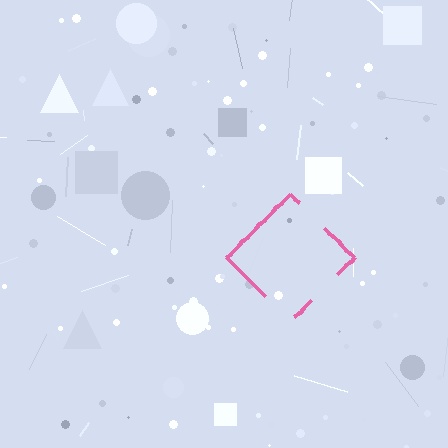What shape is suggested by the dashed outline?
The dashed outline suggests a diamond.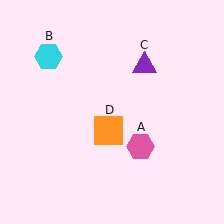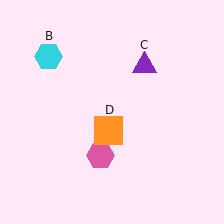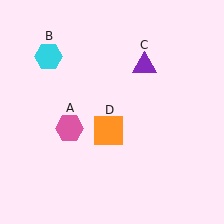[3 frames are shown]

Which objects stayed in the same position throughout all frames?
Cyan hexagon (object B) and purple triangle (object C) and orange square (object D) remained stationary.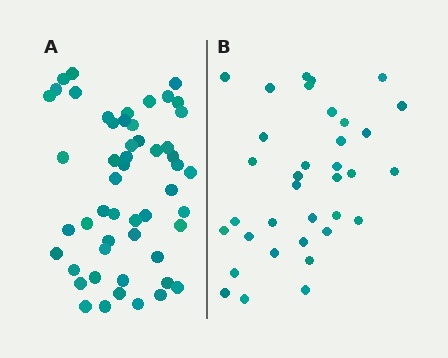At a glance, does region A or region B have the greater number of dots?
Region A (the left region) has more dots.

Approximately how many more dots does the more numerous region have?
Region A has approximately 15 more dots than region B.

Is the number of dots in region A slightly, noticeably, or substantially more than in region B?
Region A has substantially more. The ratio is roughly 1.5 to 1.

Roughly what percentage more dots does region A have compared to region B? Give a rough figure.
About 50% more.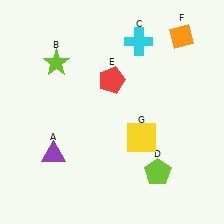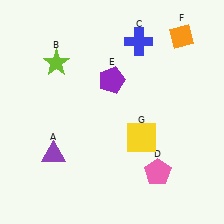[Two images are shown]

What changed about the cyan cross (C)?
In Image 1, C is cyan. In Image 2, it changed to blue.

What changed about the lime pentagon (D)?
In Image 1, D is lime. In Image 2, it changed to pink.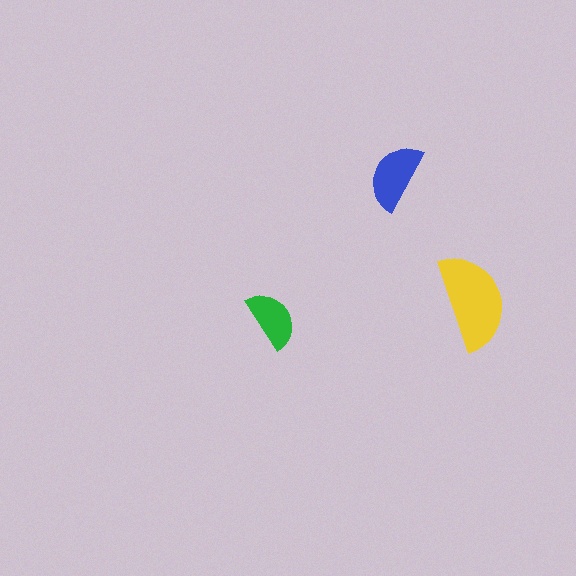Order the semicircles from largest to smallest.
the yellow one, the blue one, the green one.